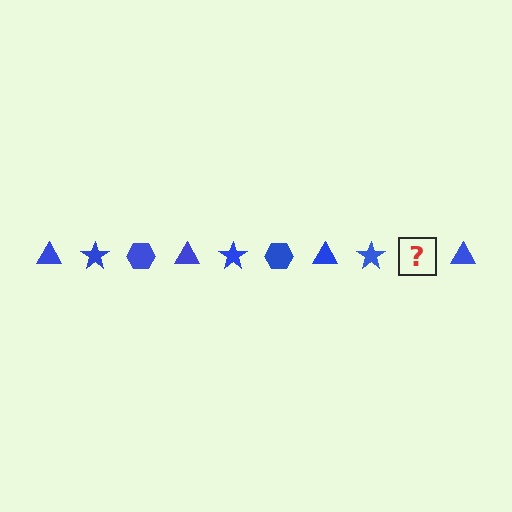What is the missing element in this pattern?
The missing element is a blue hexagon.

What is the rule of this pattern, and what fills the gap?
The rule is that the pattern cycles through triangle, star, hexagon shapes in blue. The gap should be filled with a blue hexagon.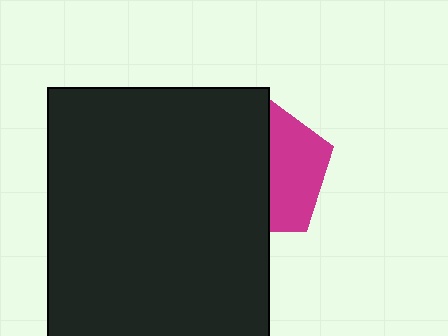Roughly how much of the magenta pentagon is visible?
A small part of it is visible (roughly 42%).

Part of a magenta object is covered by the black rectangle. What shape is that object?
It is a pentagon.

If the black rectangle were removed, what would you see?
You would see the complete magenta pentagon.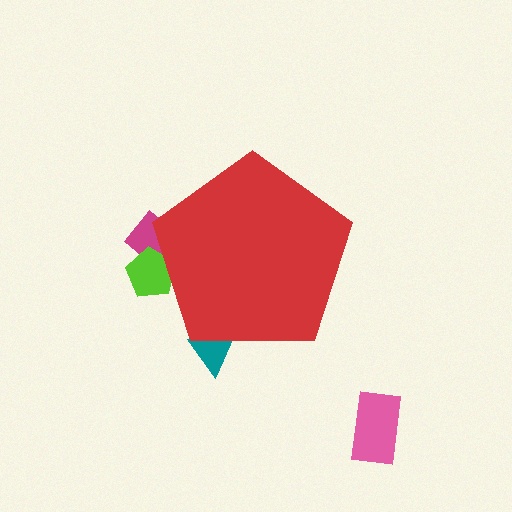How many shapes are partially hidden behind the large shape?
3 shapes are partially hidden.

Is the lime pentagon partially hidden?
Yes, the lime pentagon is partially hidden behind the red pentagon.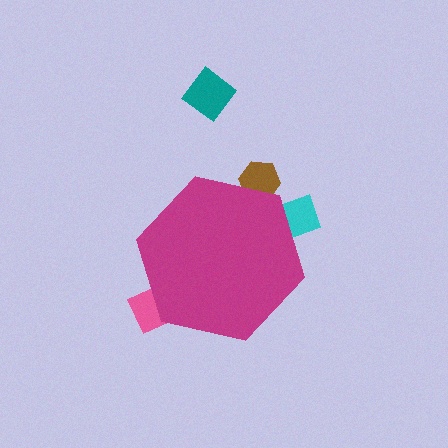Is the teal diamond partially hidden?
No, the teal diamond is fully visible.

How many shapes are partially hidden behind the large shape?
3 shapes are partially hidden.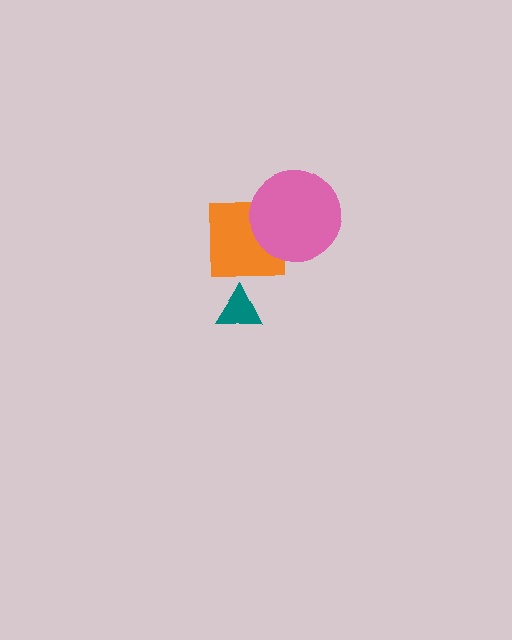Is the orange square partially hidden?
Yes, it is partially covered by another shape.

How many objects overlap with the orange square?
1 object overlaps with the orange square.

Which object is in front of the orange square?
The pink circle is in front of the orange square.